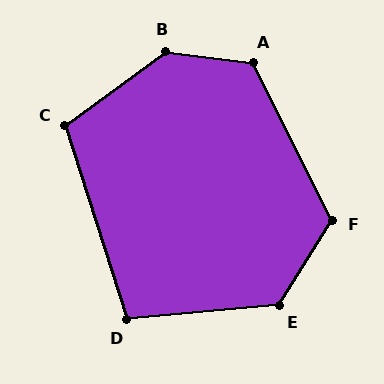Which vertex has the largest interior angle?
B, at approximately 136 degrees.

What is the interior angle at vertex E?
Approximately 127 degrees (obtuse).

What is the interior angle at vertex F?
Approximately 121 degrees (obtuse).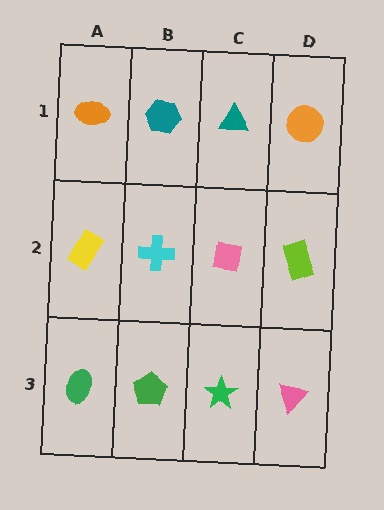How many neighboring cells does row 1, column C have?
3.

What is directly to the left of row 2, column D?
A pink square.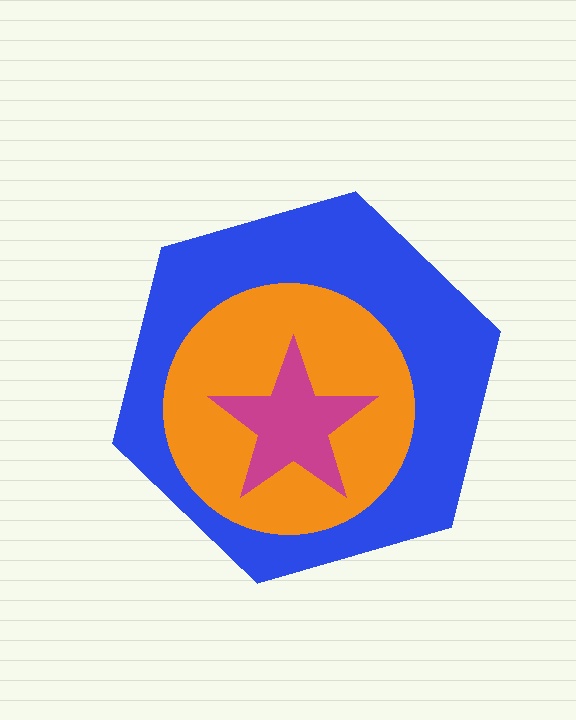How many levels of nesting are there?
3.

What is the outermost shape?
The blue hexagon.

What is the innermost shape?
The magenta star.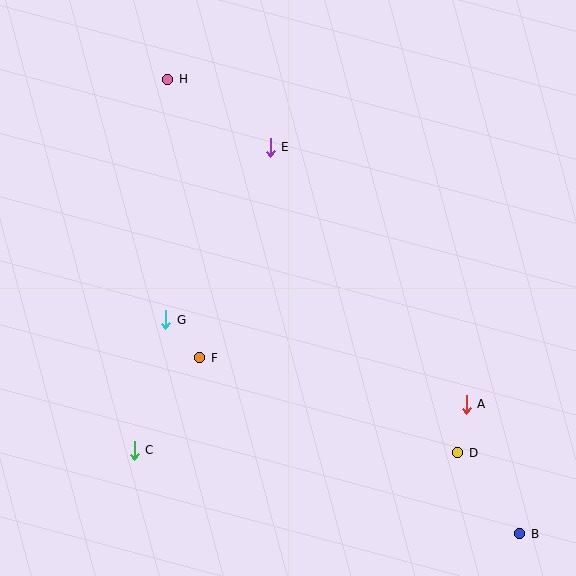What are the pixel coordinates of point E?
Point E is at (270, 147).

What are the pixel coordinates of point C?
Point C is at (134, 450).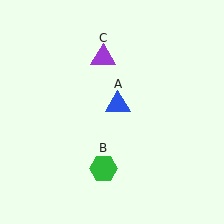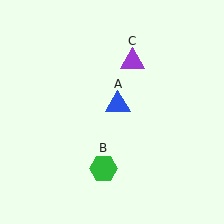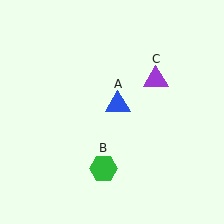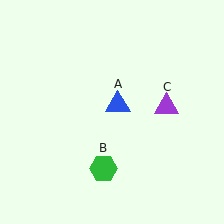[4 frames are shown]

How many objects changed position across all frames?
1 object changed position: purple triangle (object C).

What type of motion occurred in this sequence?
The purple triangle (object C) rotated clockwise around the center of the scene.